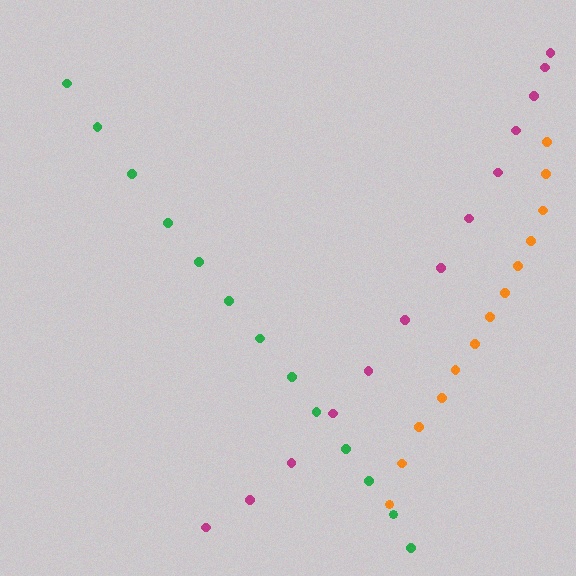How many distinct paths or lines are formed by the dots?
There are 3 distinct paths.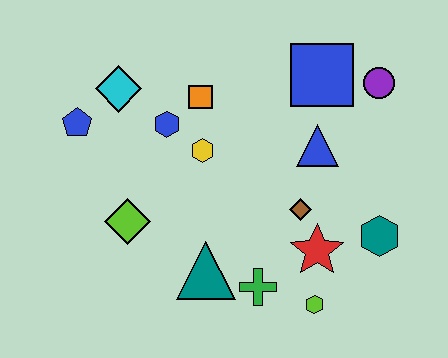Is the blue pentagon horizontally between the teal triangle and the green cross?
No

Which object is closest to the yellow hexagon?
The blue hexagon is closest to the yellow hexagon.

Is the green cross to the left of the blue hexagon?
No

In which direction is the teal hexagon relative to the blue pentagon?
The teal hexagon is to the right of the blue pentagon.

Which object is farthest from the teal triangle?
The purple circle is farthest from the teal triangle.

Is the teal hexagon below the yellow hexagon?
Yes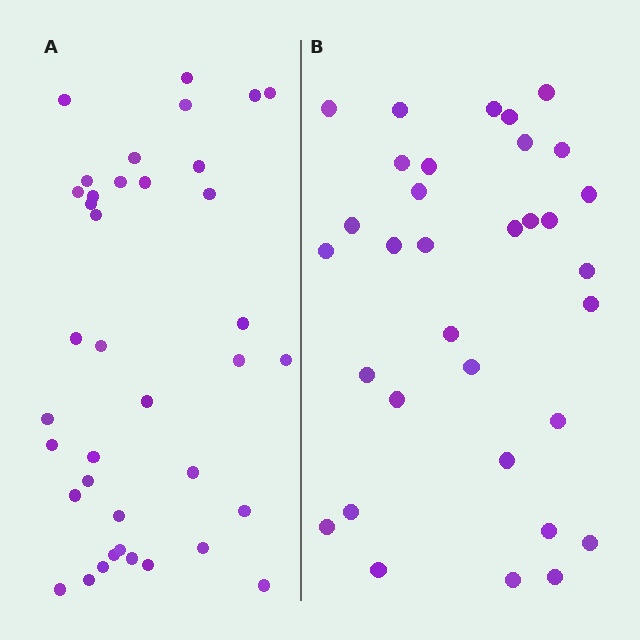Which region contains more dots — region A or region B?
Region A (the left region) has more dots.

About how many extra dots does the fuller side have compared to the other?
Region A has about 5 more dots than region B.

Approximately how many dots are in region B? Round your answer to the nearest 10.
About 30 dots. (The exact count is 33, which rounds to 30.)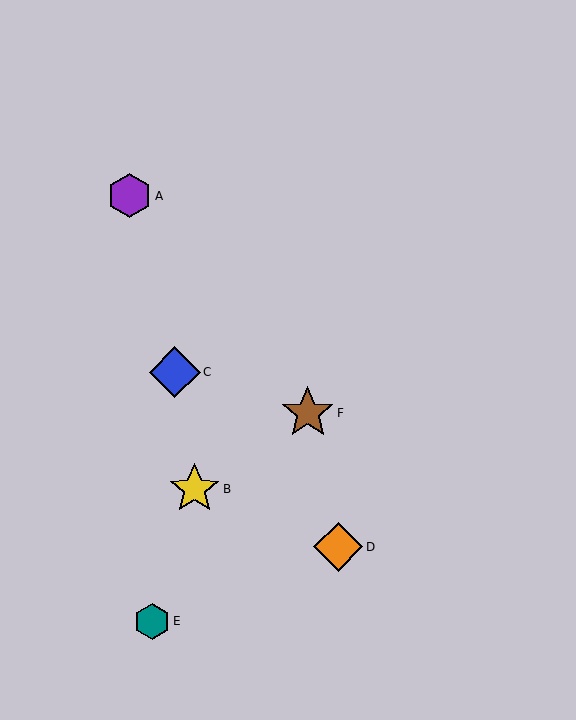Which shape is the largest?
The brown star (labeled F) is the largest.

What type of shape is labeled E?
Shape E is a teal hexagon.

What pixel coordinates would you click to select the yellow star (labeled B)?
Click at (194, 489) to select the yellow star B.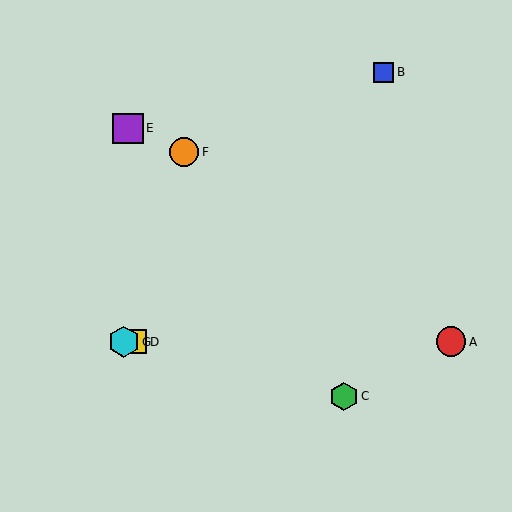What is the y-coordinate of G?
Object G is at y≈342.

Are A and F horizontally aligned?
No, A is at y≈342 and F is at y≈152.